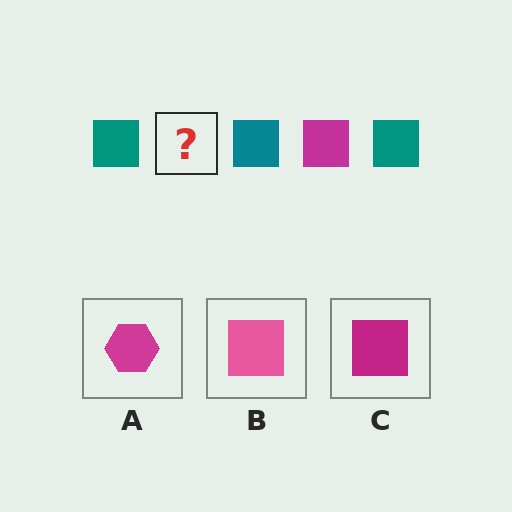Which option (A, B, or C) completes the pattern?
C.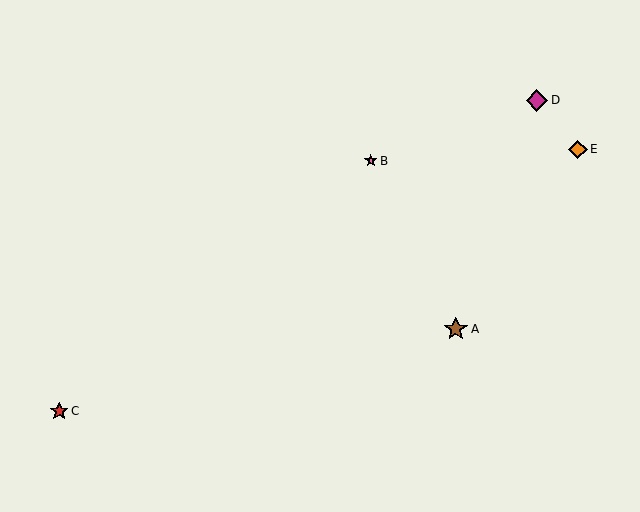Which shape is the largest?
The brown star (labeled A) is the largest.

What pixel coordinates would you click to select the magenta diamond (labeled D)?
Click at (537, 100) to select the magenta diamond D.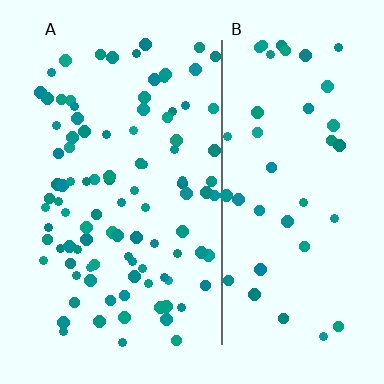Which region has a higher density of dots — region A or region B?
A (the left).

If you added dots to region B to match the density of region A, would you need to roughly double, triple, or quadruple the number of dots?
Approximately double.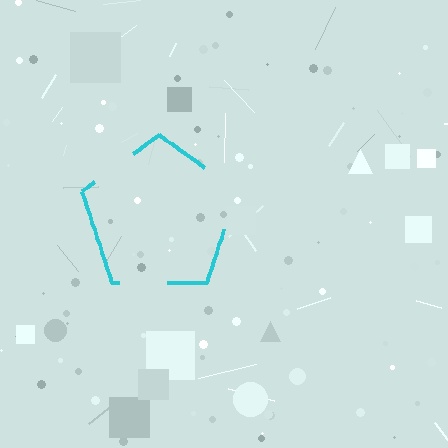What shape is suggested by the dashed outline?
The dashed outline suggests a pentagon.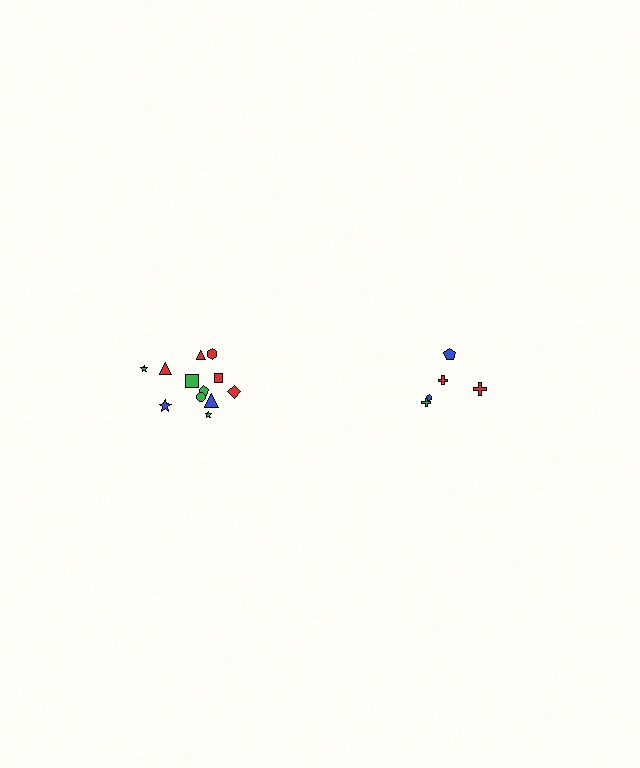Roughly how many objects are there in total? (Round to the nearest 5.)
Roughly 20 objects in total.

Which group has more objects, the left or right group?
The left group.